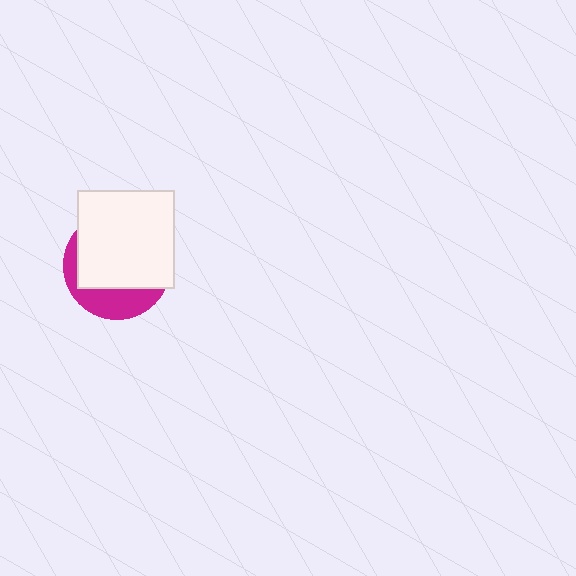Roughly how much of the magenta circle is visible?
A small part of it is visible (roughly 30%).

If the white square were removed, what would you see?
You would see the complete magenta circle.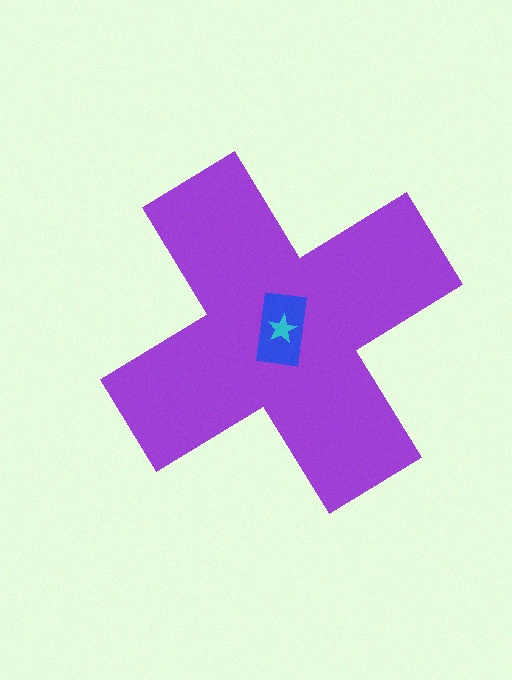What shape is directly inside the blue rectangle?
The cyan star.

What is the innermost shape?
The cyan star.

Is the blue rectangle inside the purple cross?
Yes.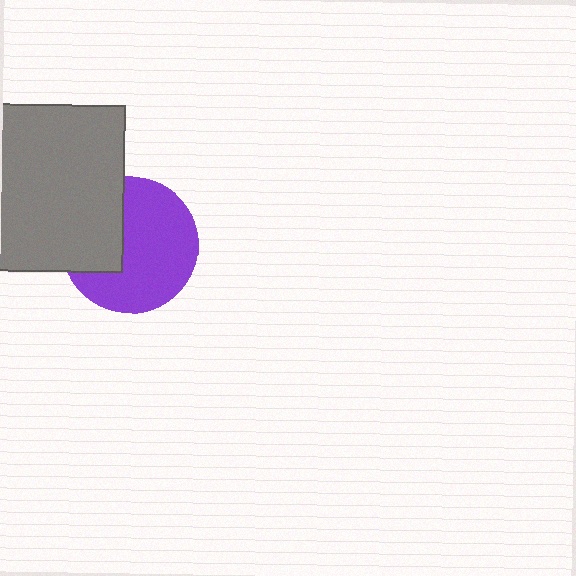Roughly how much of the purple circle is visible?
Most of it is visible (roughly 66%).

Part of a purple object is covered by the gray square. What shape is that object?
It is a circle.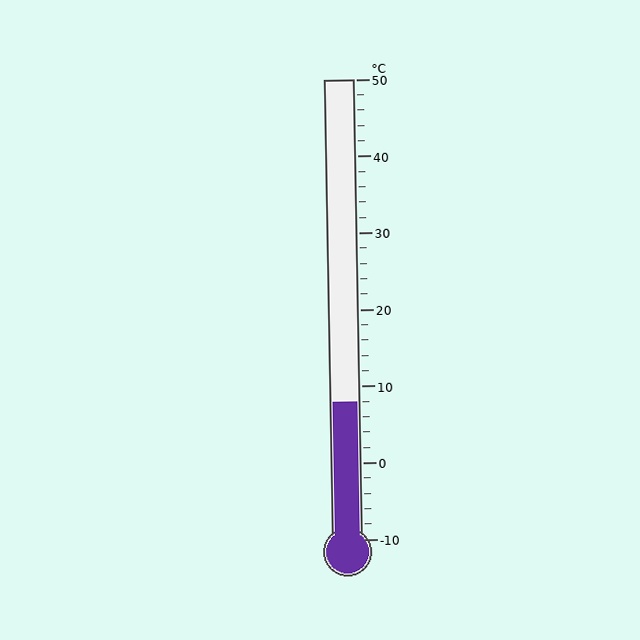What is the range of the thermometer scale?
The thermometer scale ranges from -10°C to 50°C.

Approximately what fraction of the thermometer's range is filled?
The thermometer is filled to approximately 30% of its range.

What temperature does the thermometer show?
The thermometer shows approximately 8°C.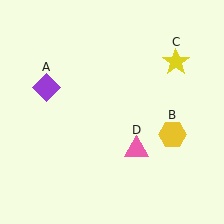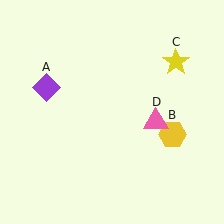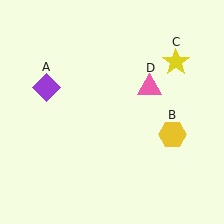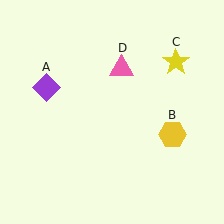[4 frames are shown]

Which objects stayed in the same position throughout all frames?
Purple diamond (object A) and yellow hexagon (object B) and yellow star (object C) remained stationary.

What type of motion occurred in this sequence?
The pink triangle (object D) rotated counterclockwise around the center of the scene.